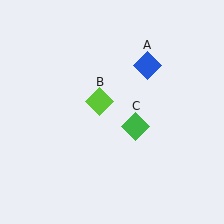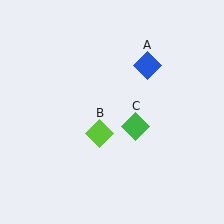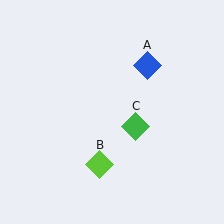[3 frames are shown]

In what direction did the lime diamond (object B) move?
The lime diamond (object B) moved down.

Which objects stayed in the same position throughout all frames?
Blue diamond (object A) and green diamond (object C) remained stationary.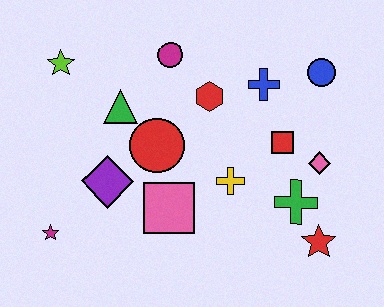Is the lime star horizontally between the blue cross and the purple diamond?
No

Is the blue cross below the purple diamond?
No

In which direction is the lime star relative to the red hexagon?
The lime star is to the left of the red hexagon.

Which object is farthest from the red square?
The magenta star is farthest from the red square.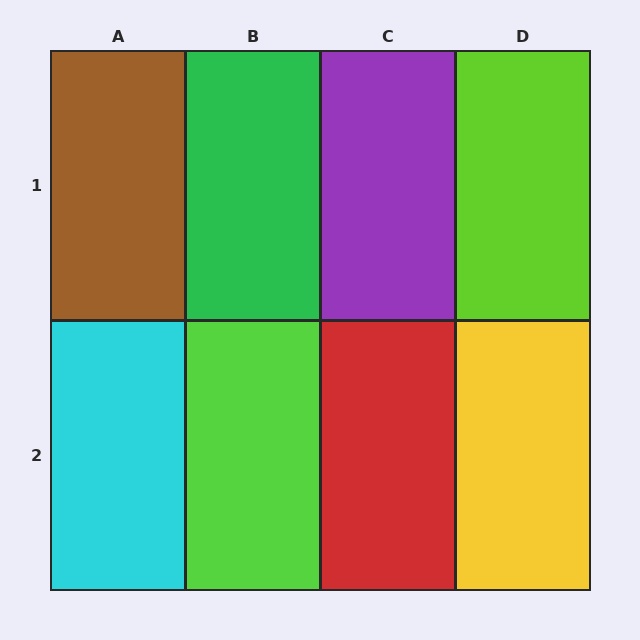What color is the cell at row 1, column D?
Lime.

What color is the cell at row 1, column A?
Brown.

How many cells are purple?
1 cell is purple.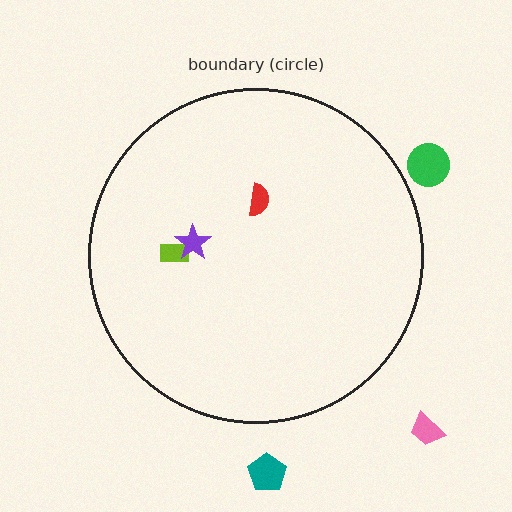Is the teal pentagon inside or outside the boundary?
Outside.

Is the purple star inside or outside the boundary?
Inside.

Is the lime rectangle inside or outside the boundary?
Inside.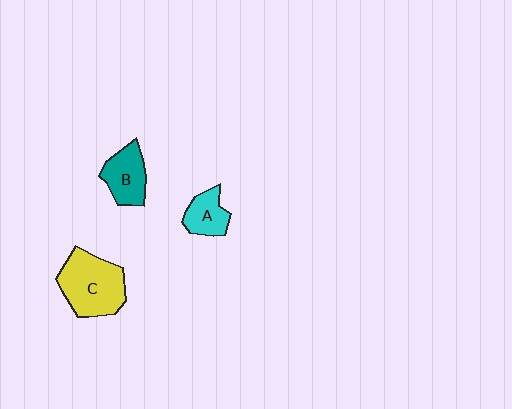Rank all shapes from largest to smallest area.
From largest to smallest: C (yellow), B (teal), A (cyan).